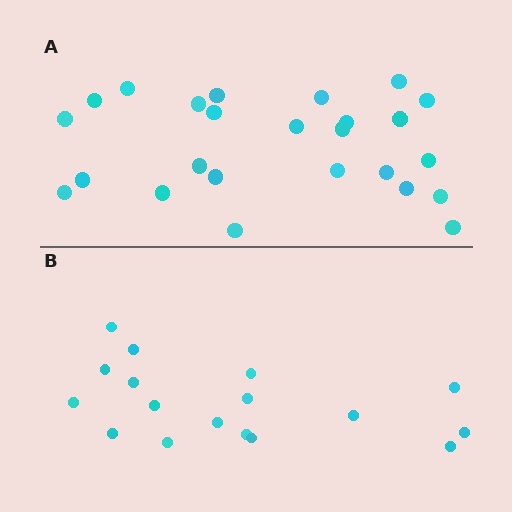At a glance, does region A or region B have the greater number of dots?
Region A (the top region) has more dots.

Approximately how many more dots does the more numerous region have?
Region A has roughly 8 or so more dots than region B.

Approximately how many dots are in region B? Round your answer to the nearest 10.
About 20 dots. (The exact count is 17, which rounds to 20.)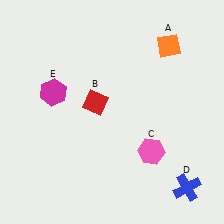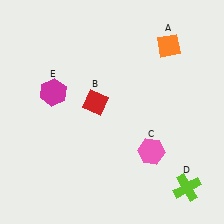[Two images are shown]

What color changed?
The cross (D) changed from blue in Image 1 to lime in Image 2.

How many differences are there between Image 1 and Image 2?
There is 1 difference between the two images.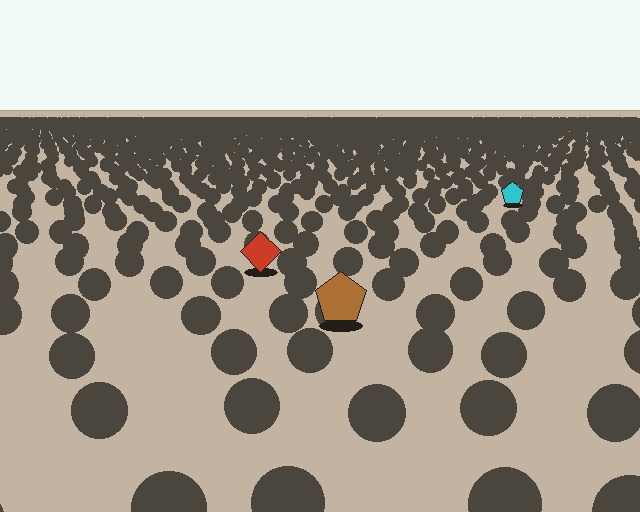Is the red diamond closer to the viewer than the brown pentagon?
No. The brown pentagon is closer — you can tell from the texture gradient: the ground texture is coarser near it.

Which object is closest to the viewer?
The brown pentagon is closest. The texture marks near it are larger and more spread out.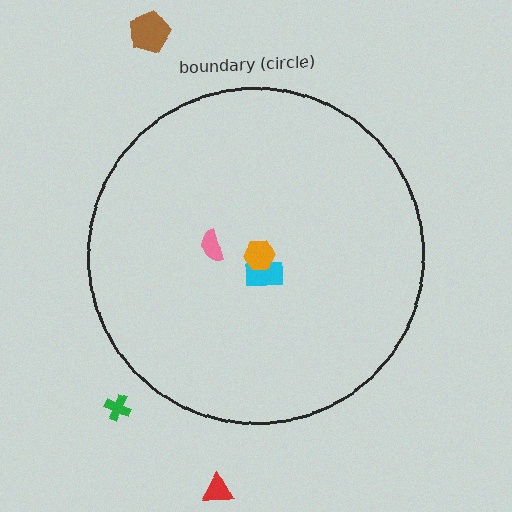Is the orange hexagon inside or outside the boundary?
Inside.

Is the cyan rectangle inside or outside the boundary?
Inside.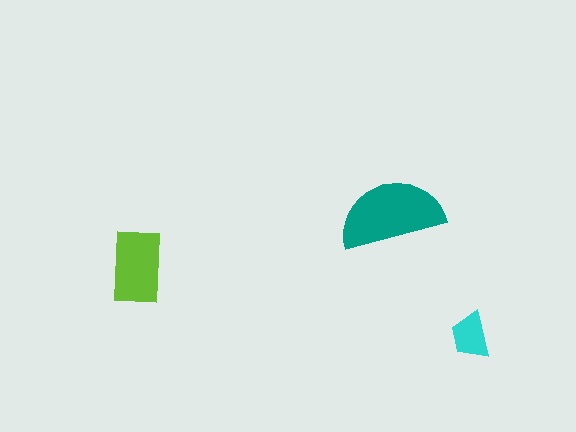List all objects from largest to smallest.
The teal semicircle, the lime rectangle, the cyan trapezoid.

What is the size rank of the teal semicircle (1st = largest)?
1st.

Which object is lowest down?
The cyan trapezoid is bottommost.